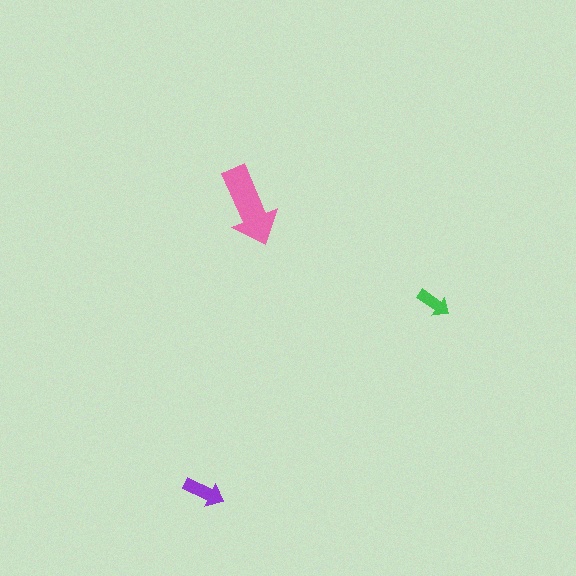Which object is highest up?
The pink arrow is topmost.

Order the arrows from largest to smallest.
the pink one, the purple one, the green one.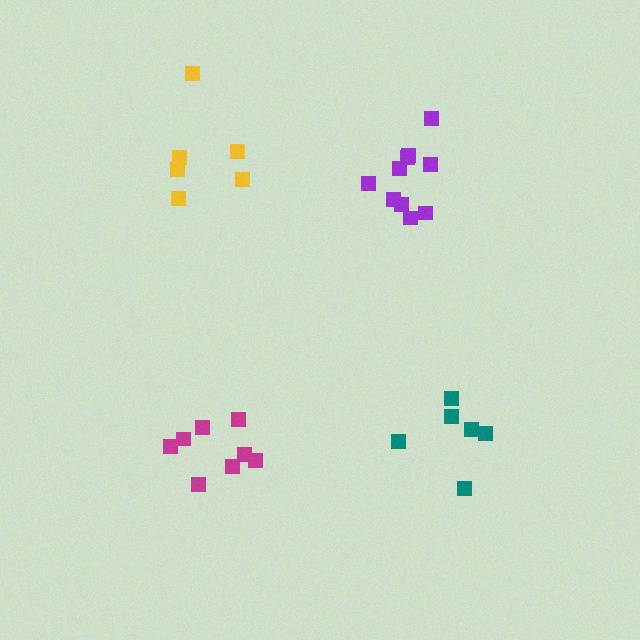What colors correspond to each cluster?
The clusters are colored: teal, yellow, magenta, purple.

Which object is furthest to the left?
The yellow cluster is leftmost.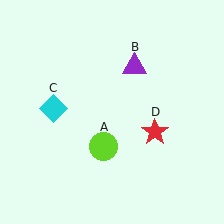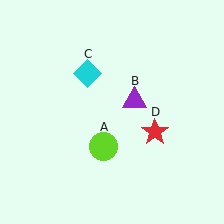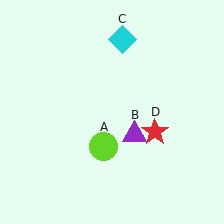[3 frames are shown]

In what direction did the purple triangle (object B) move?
The purple triangle (object B) moved down.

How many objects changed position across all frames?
2 objects changed position: purple triangle (object B), cyan diamond (object C).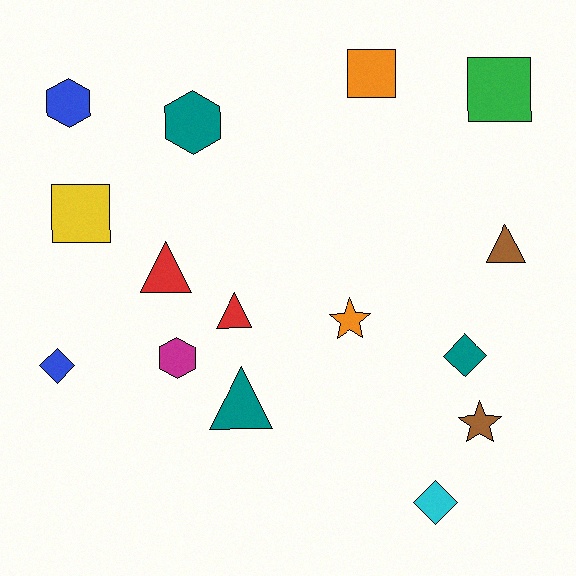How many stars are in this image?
There are 2 stars.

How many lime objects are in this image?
There are no lime objects.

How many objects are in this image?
There are 15 objects.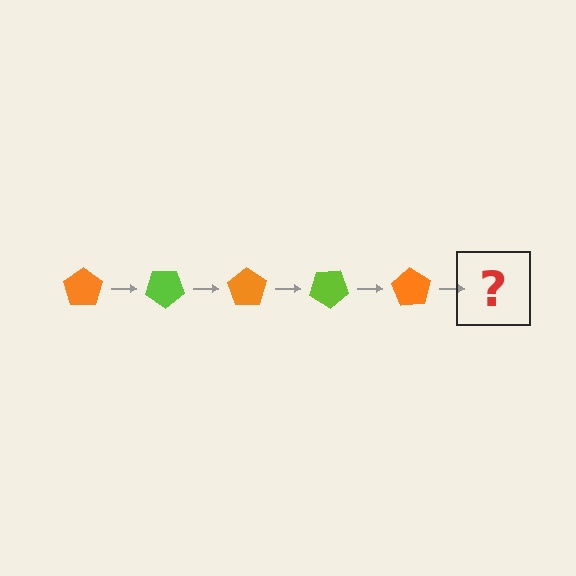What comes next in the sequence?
The next element should be a lime pentagon, rotated 175 degrees from the start.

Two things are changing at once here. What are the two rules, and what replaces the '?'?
The two rules are that it rotates 35 degrees each step and the color cycles through orange and lime. The '?' should be a lime pentagon, rotated 175 degrees from the start.